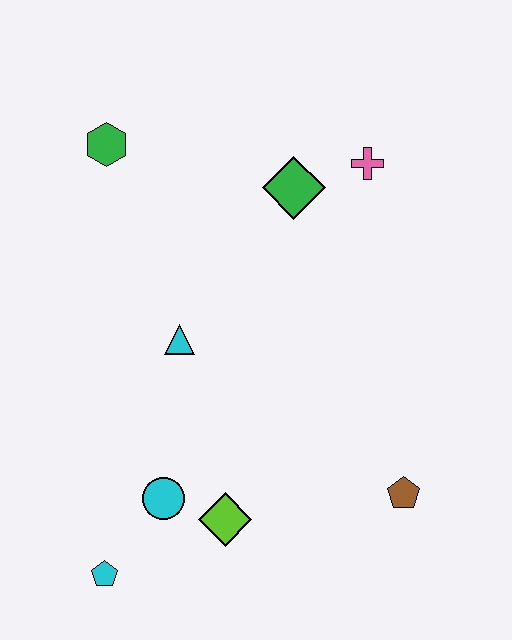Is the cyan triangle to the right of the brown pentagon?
No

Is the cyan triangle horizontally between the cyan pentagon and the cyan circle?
No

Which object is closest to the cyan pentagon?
The cyan circle is closest to the cyan pentagon.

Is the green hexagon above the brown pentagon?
Yes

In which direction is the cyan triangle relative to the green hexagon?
The cyan triangle is below the green hexagon.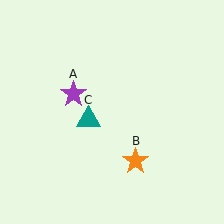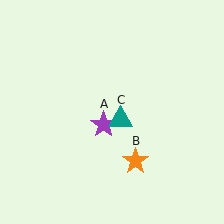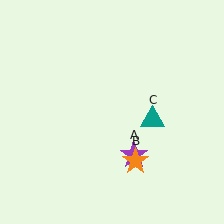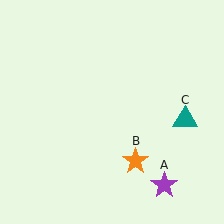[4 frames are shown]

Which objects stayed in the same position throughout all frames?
Orange star (object B) remained stationary.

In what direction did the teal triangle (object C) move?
The teal triangle (object C) moved right.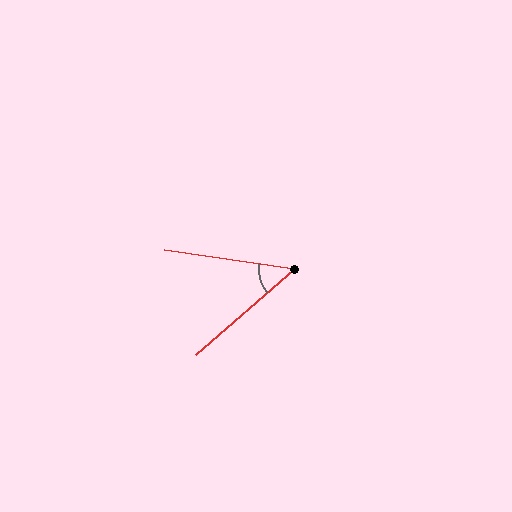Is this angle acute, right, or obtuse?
It is acute.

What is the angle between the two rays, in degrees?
Approximately 50 degrees.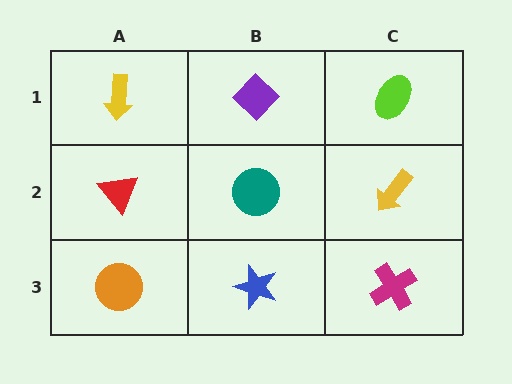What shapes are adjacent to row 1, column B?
A teal circle (row 2, column B), a yellow arrow (row 1, column A), a lime ellipse (row 1, column C).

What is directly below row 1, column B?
A teal circle.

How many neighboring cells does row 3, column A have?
2.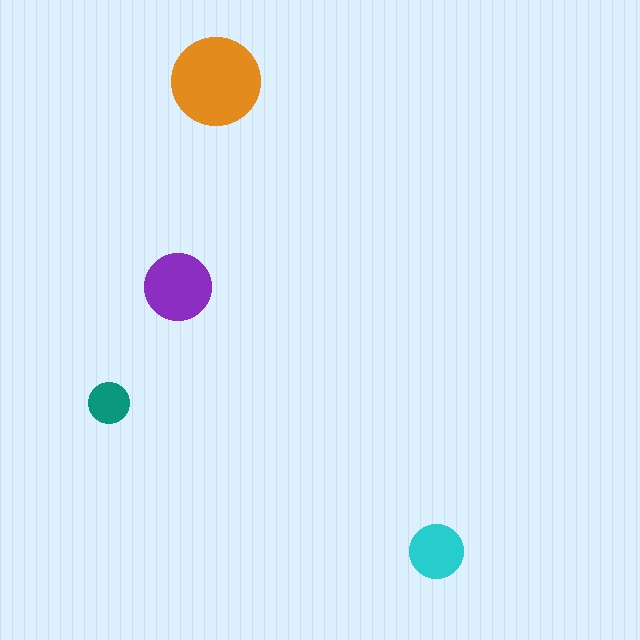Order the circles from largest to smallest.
the orange one, the purple one, the cyan one, the teal one.